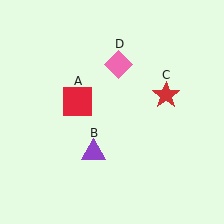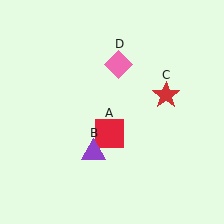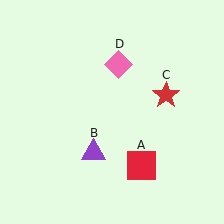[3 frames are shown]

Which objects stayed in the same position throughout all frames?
Purple triangle (object B) and red star (object C) and pink diamond (object D) remained stationary.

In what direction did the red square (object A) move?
The red square (object A) moved down and to the right.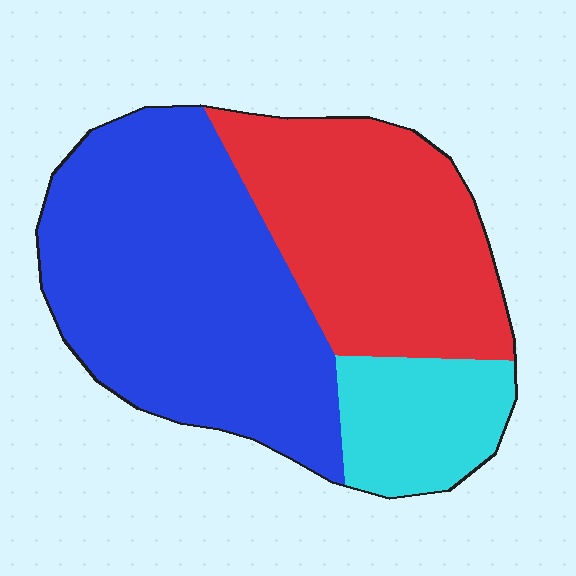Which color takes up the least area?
Cyan, at roughly 15%.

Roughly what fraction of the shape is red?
Red covers 35% of the shape.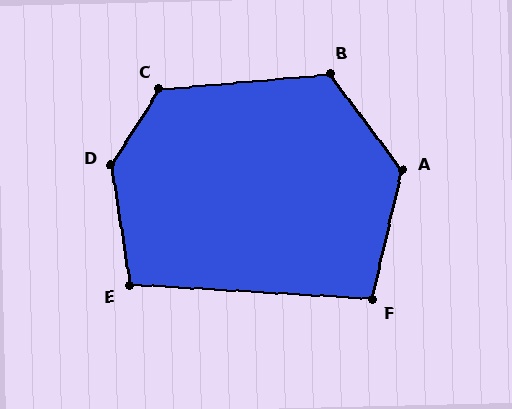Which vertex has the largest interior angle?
D, at approximately 139 degrees.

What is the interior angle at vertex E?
Approximately 102 degrees (obtuse).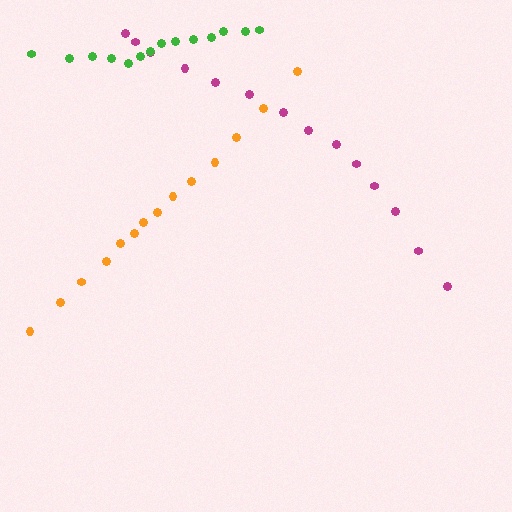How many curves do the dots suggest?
There are 3 distinct paths.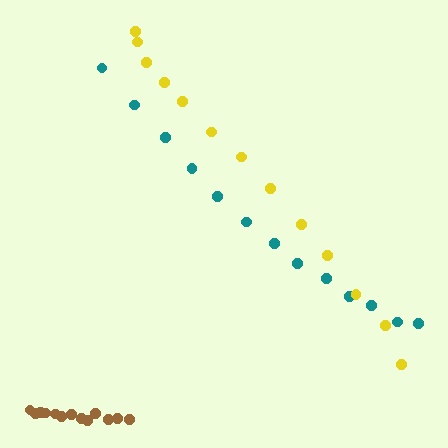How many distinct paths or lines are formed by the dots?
There are 3 distinct paths.